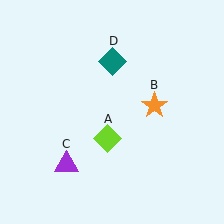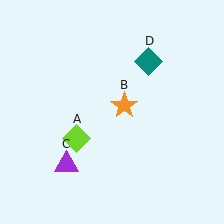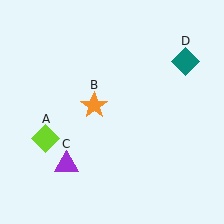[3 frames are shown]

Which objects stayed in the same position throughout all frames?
Purple triangle (object C) remained stationary.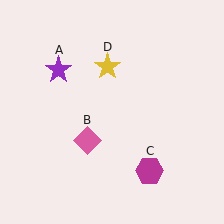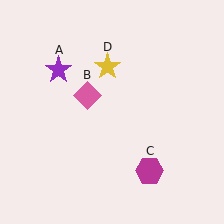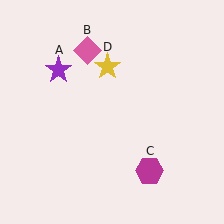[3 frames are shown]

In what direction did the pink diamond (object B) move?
The pink diamond (object B) moved up.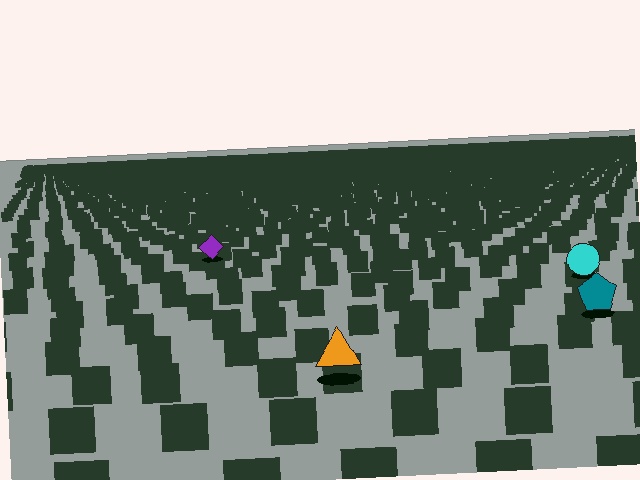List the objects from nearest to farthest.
From nearest to farthest: the orange triangle, the teal pentagon, the cyan circle, the purple diamond.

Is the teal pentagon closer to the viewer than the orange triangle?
No. The orange triangle is closer — you can tell from the texture gradient: the ground texture is coarser near it.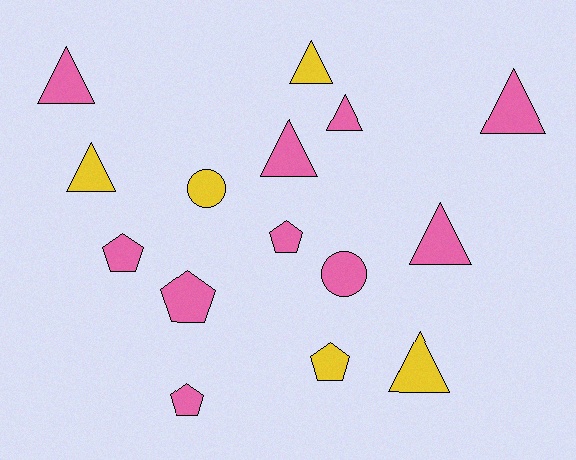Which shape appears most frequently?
Triangle, with 8 objects.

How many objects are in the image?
There are 15 objects.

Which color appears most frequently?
Pink, with 10 objects.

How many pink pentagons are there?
There are 4 pink pentagons.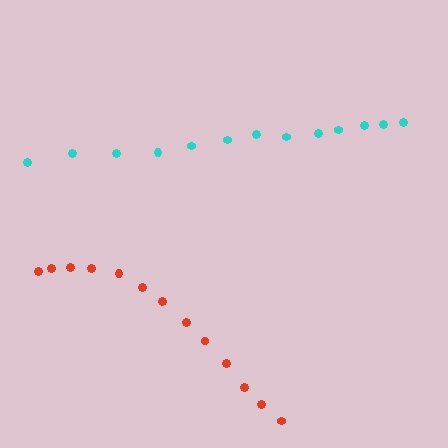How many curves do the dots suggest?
There are 2 distinct paths.